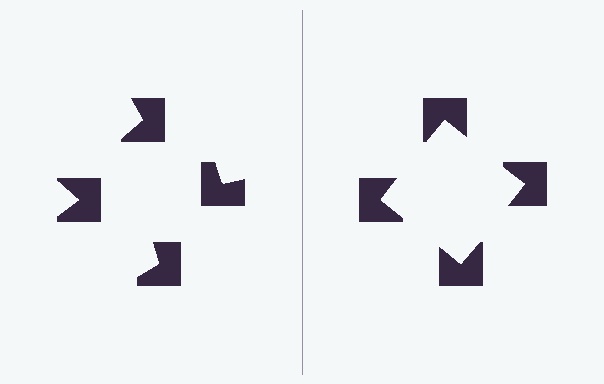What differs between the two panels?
The notched squares are positioned identically on both sides; only the wedge orientations differ. On the right they align to a square; on the left they are misaligned.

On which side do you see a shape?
An illusory square appears on the right side. On the left side the wedge cuts are rotated, so no coherent shape forms.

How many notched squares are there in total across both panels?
8 — 4 on each side.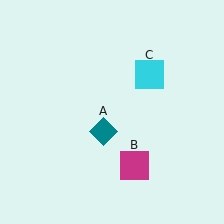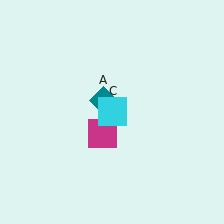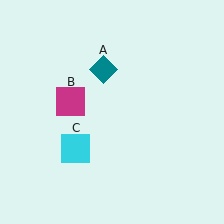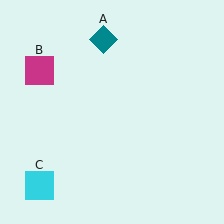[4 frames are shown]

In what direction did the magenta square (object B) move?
The magenta square (object B) moved up and to the left.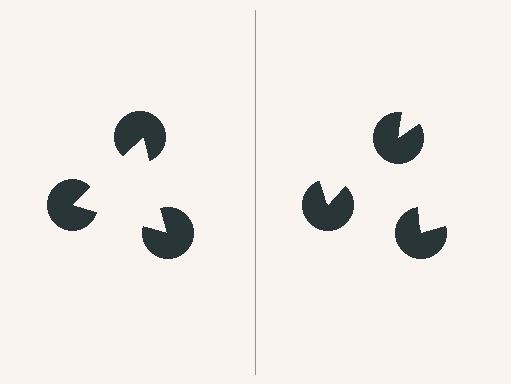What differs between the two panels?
The pac-man discs are positioned identically on both sides; only the wedge orientations differ. On the left they align to a triangle; on the right they are misaligned.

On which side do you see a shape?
An illusory triangle appears on the left side. On the right side the wedge cuts are rotated, so no coherent shape forms.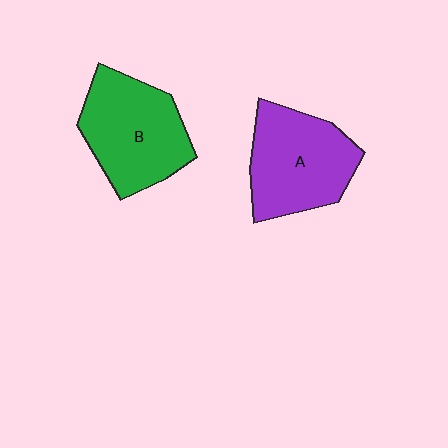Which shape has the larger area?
Shape B (green).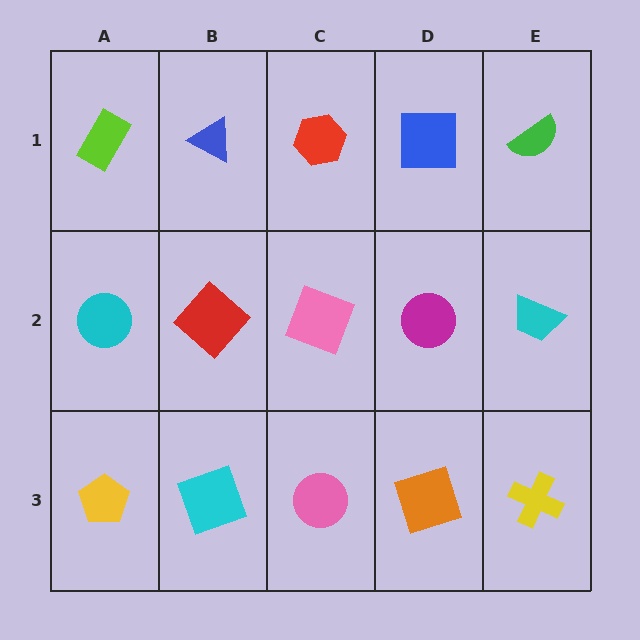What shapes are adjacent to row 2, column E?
A green semicircle (row 1, column E), a yellow cross (row 3, column E), a magenta circle (row 2, column D).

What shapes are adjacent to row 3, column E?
A cyan trapezoid (row 2, column E), an orange square (row 3, column D).